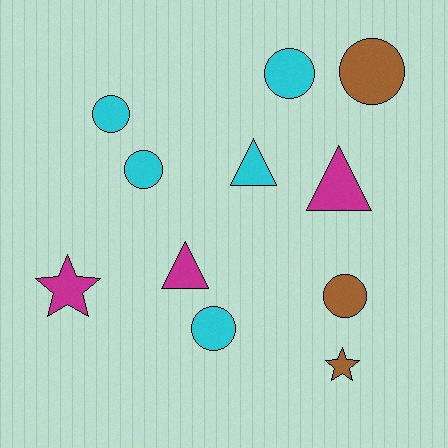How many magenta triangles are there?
There are 2 magenta triangles.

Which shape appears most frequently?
Circle, with 6 objects.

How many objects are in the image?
There are 11 objects.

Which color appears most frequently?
Cyan, with 5 objects.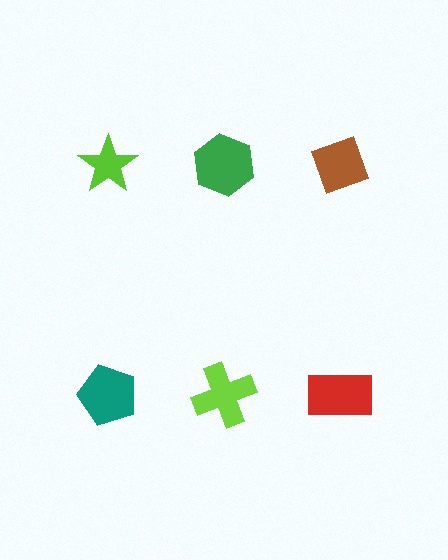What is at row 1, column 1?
A lime star.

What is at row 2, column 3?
A red rectangle.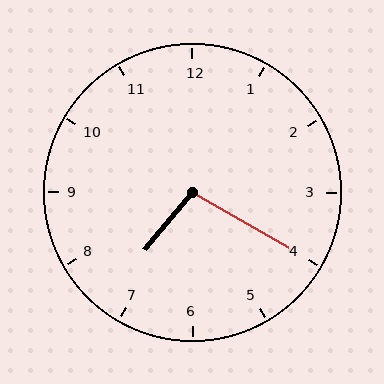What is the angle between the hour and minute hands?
Approximately 100 degrees.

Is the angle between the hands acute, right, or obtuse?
It is obtuse.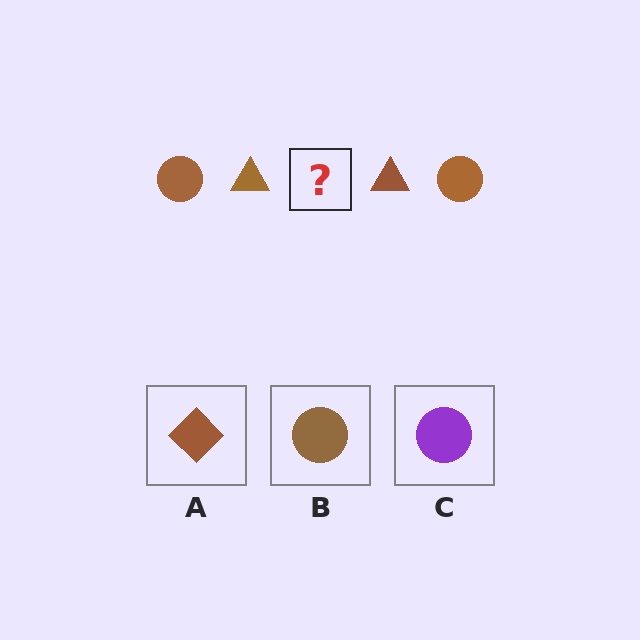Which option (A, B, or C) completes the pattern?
B.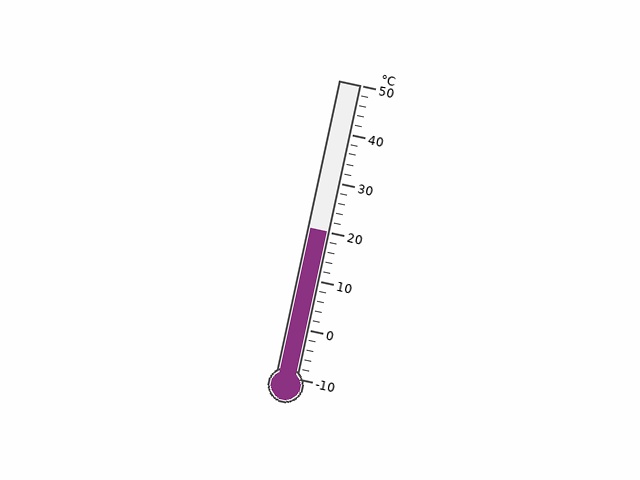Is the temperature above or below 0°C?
The temperature is above 0°C.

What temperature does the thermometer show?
The thermometer shows approximately 20°C.